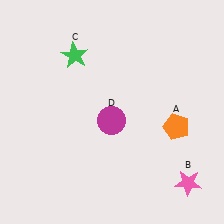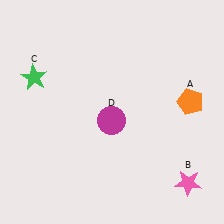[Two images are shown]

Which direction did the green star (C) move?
The green star (C) moved left.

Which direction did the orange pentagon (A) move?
The orange pentagon (A) moved up.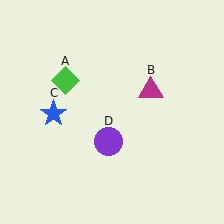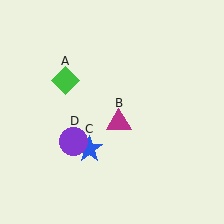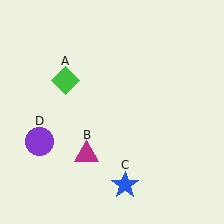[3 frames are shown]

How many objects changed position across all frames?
3 objects changed position: magenta triangle (object B), blue star (object C), purple circle (object D).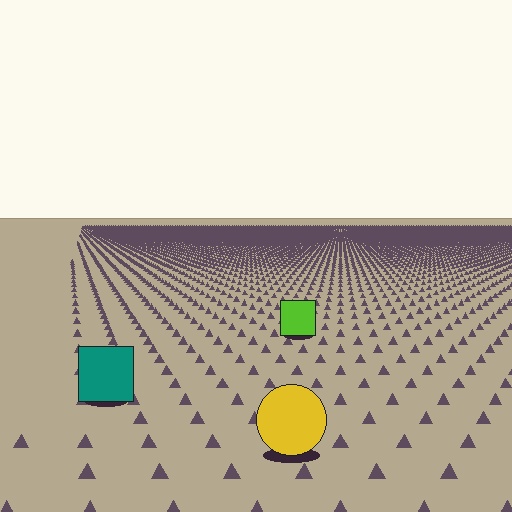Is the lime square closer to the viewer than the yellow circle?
No. The yellow circle is closer — you can tell from the texture gradient: the ground texture is coarser near it.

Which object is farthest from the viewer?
The lime square is farthest from the viewer. It appears smaller and the ground texture around it is denser.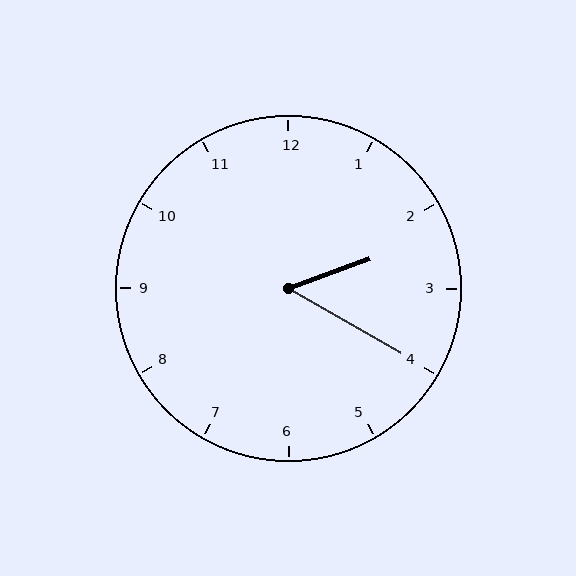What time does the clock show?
2:20.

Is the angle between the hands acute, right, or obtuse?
It is acute.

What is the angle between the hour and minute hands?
Approximately 50 degrees.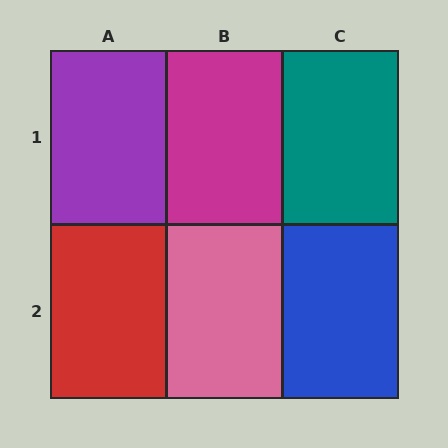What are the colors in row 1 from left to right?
Purple, magenta, teal.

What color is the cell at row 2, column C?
Blue.